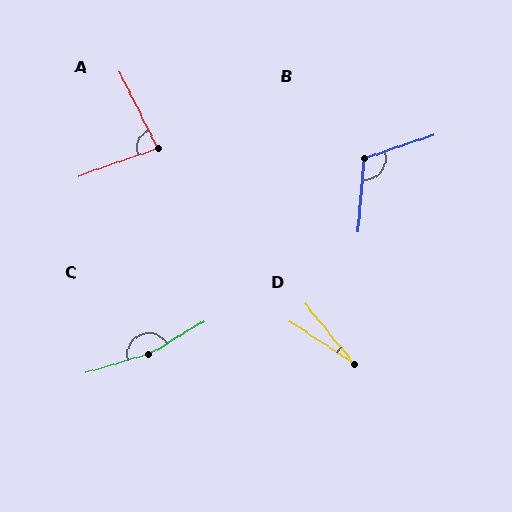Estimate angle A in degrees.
Approximately 83 degrees.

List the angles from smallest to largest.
D (18°), A (83°), B (112°), C (166°).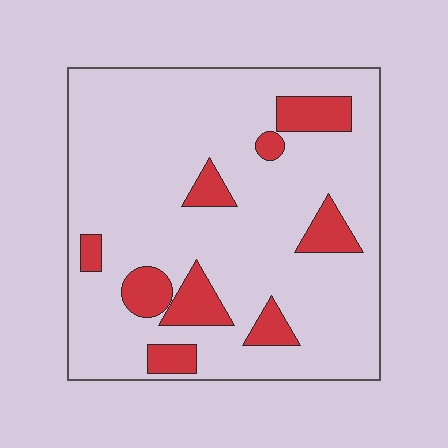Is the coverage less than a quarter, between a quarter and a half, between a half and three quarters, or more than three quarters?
Less than a quarter.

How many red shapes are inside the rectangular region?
9.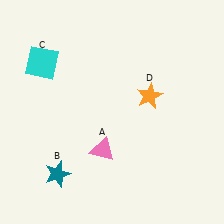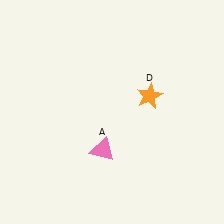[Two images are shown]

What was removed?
The teal star (B), the cyan square (C) were removed in Image 2.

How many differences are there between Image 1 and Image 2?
There are 2 differences between the two images.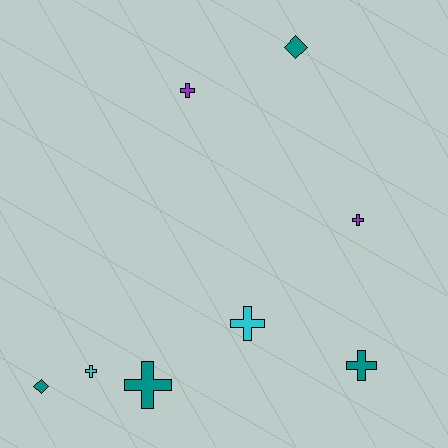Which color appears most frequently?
Teal, with 4 objects.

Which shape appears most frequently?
Cross, with 6 objects.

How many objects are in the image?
There are 8 objects.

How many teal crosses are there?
There are 2 teal crosses.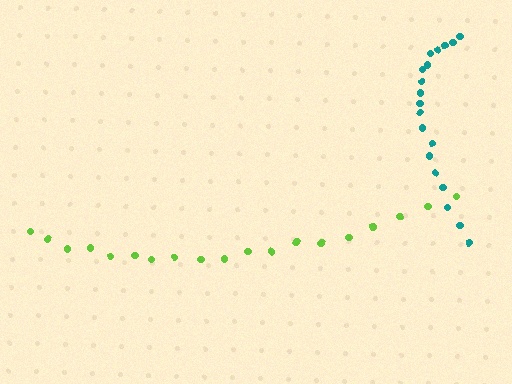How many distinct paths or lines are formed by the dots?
There are 2 distinct paths.